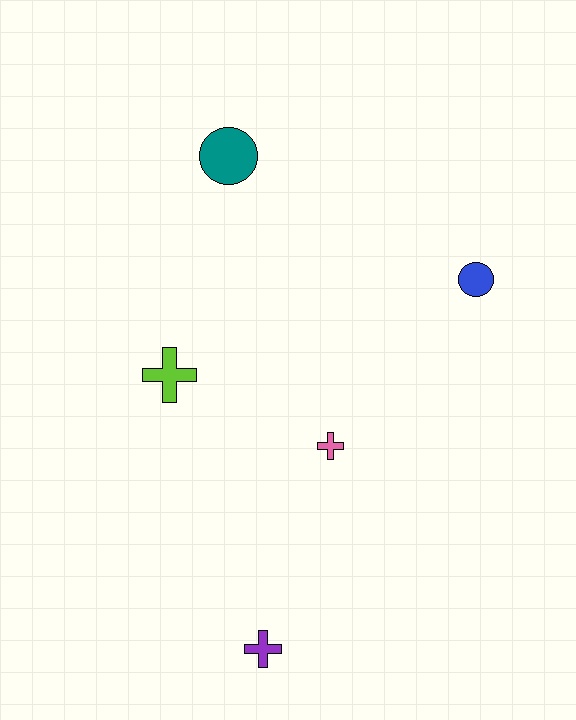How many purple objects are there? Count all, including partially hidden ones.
There is 1 purple object.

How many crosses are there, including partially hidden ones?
There are 3 crosses.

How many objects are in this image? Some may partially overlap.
There are 5 objects.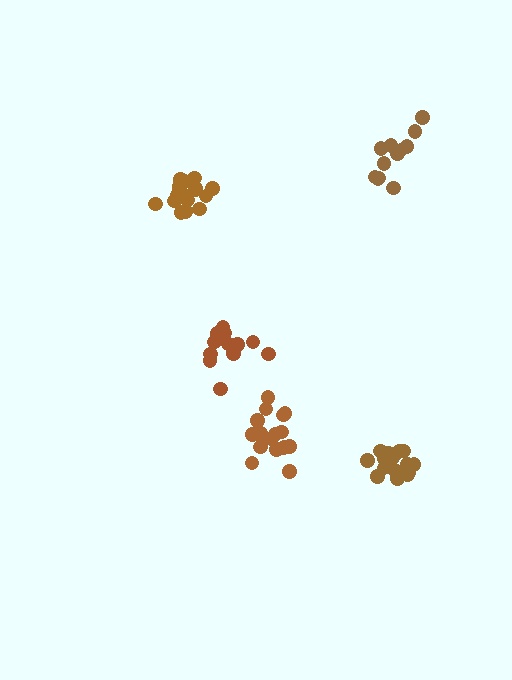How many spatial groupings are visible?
There are 5 spatial groupings.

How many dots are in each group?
Group 1: 12 dots, Group 2: 18 dots, Group 3: 17 dots, Group 4: 13 dots, Group 5: 18 dots (78 total).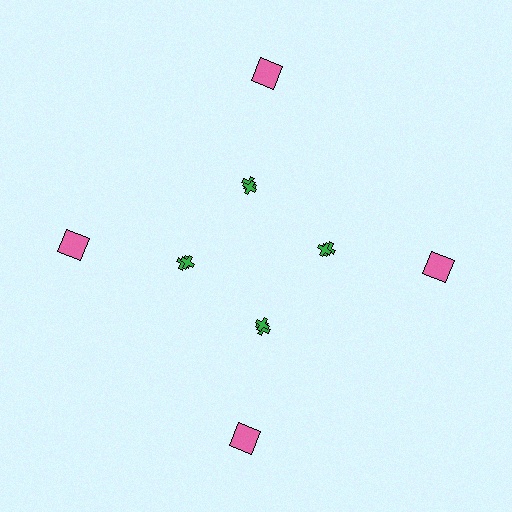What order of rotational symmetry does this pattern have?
This pattern has 4-fold rotational symmetry.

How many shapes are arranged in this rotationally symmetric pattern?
There are 12 shapes, arranged in 4 groups of 3.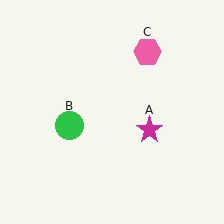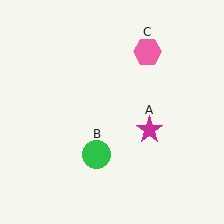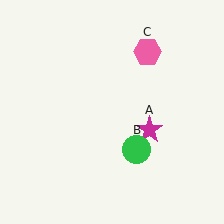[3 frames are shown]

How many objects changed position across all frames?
1 object changed position: green circle (object B).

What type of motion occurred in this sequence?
The green circle (object B) rotated counterclockwise around the center of the scene.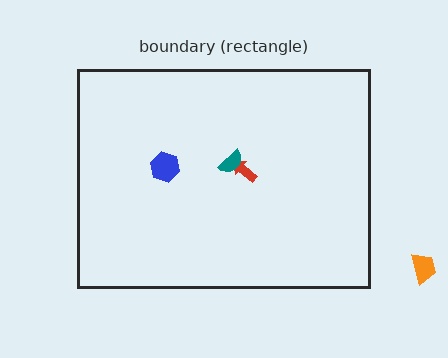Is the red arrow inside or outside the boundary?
Inside.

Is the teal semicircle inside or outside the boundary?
Inside.